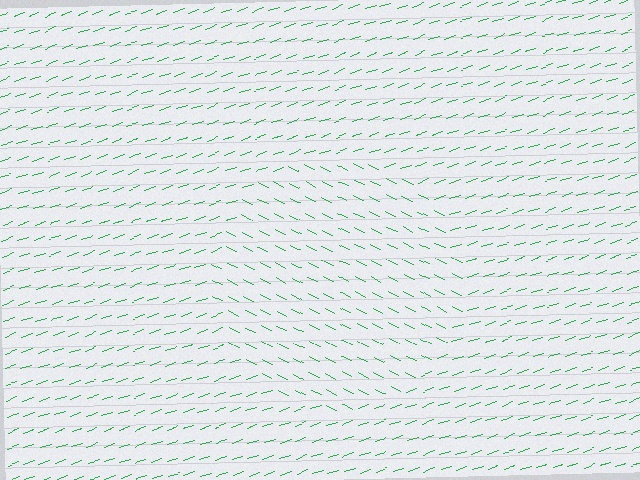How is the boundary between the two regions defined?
The boundary is defined purely by a change in line orientation (approximately 45 degrees difference). All lines are the same color and thickness.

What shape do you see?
I see a circle.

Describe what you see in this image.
The image is filled with small green line segments. A circle region in the image has lines oriented differently from the surrounding lines, creating a visible texture boundary.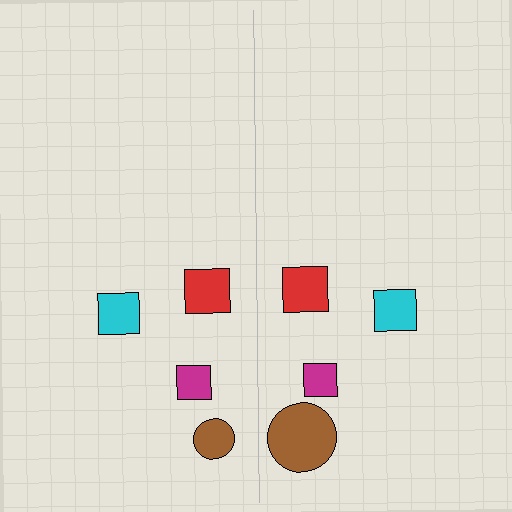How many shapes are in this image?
There are 8 shapes in this image.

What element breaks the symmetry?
The brown circle on the right side has a different size than its mirror counterpart.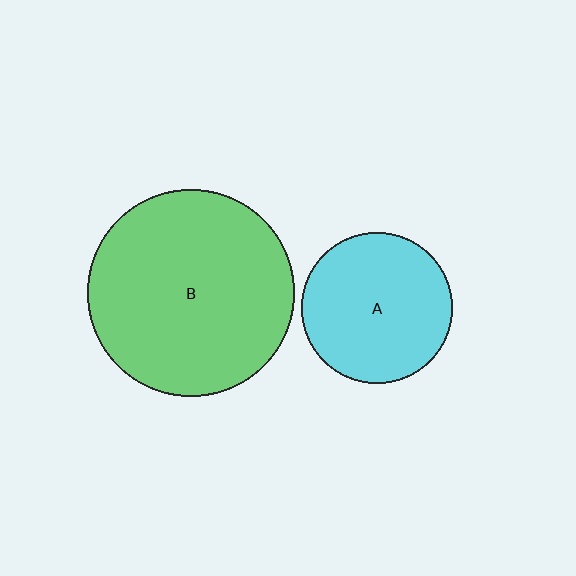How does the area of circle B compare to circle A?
Approximately 1.9 times.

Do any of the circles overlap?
No, none of the circles overlap.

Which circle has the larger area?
Circle B (green).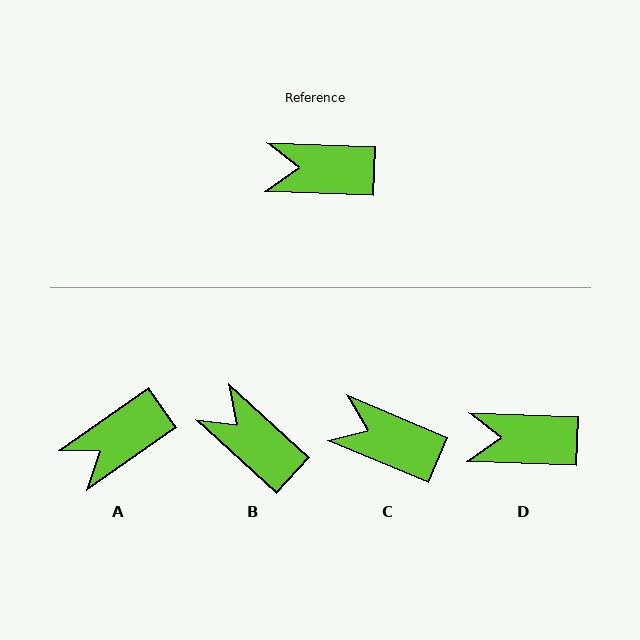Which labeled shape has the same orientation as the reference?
D.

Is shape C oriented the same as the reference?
No, it is off by about 21 degrees.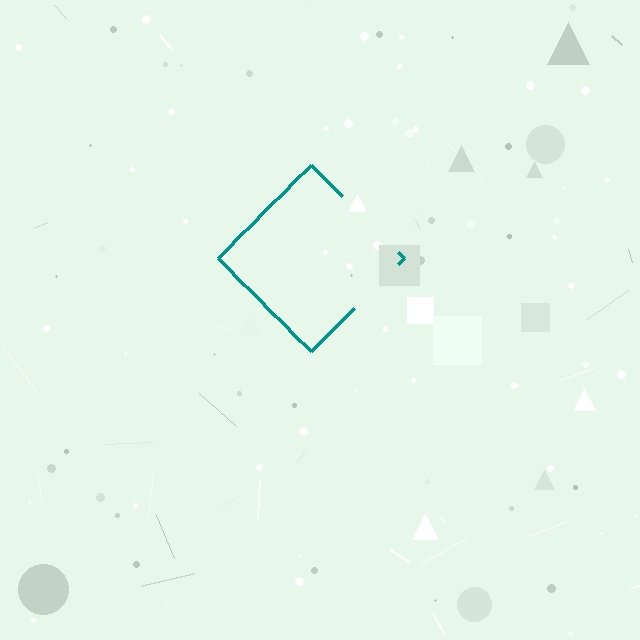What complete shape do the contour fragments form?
The contour fragments form a diamond.